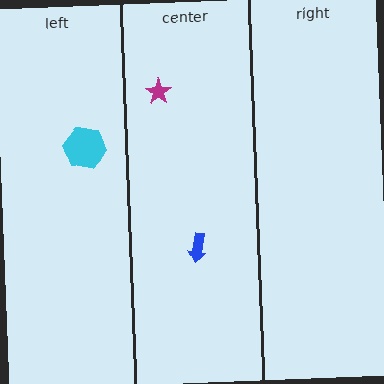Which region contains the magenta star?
The center region.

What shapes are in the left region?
The cyan hexagon.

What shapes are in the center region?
The magenta star, the blue arrow.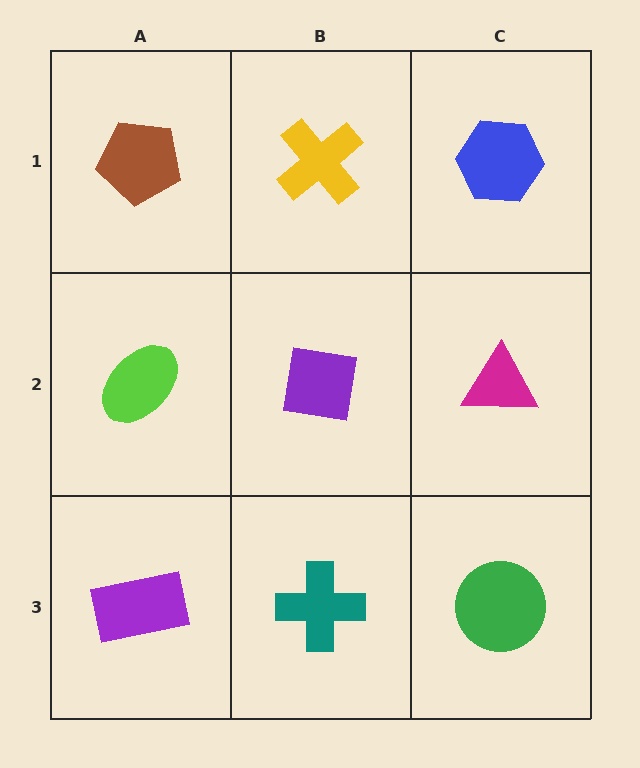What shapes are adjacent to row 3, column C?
A magenta triangle (row 2, column C), a teal cross (row 3, column B).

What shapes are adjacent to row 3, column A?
A lime ellipse (row 2, column A), a teal cross (row 3, column B).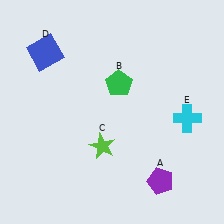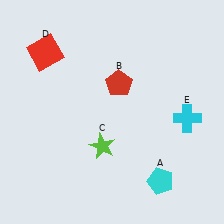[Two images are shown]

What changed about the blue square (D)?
In Image 1, D is blue. In Image 2, it changed to red.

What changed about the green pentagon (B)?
In Image 1, B is green. In Image 2, it changed to red.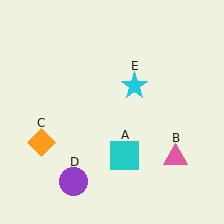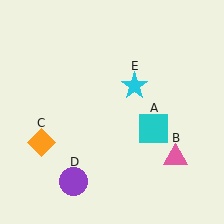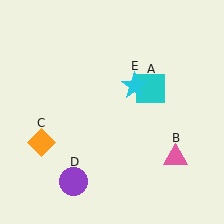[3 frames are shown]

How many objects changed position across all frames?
1 object changed position: cyan square (object A).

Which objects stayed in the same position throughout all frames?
Pink triangle (object B) and orange diamond (object C) and purple circle (object D) and cyan star (object E) remained stationary.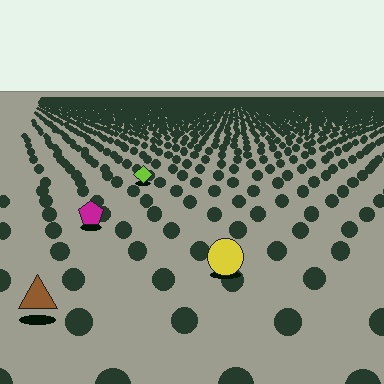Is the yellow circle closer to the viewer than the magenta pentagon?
Yes. The yellow circle is closer — you can tell from the texture gradient: the ground texture is coarser near it.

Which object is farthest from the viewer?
The lime diamond is farthest from the viewer. It appears smaller and the ground texture around it is denser.